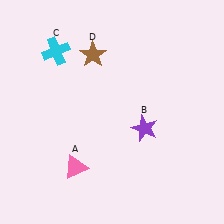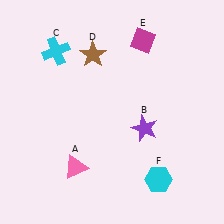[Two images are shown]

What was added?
A magenta diamond (E), a cyan hexagon (F) were added in Image 2.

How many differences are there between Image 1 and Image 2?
There are 2 differences between the two images.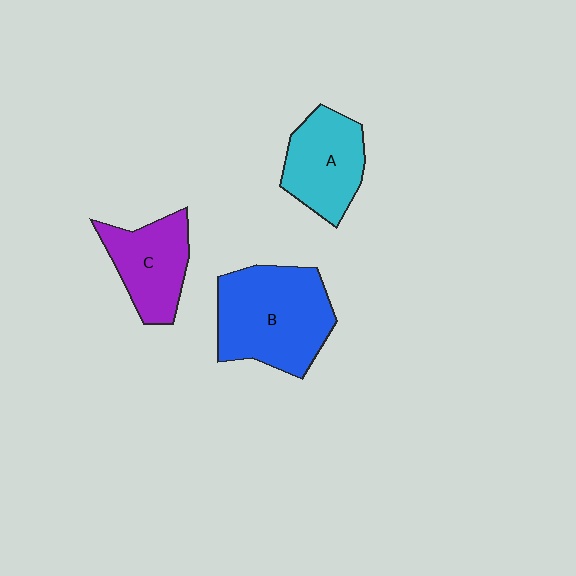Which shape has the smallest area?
Shape C (purple).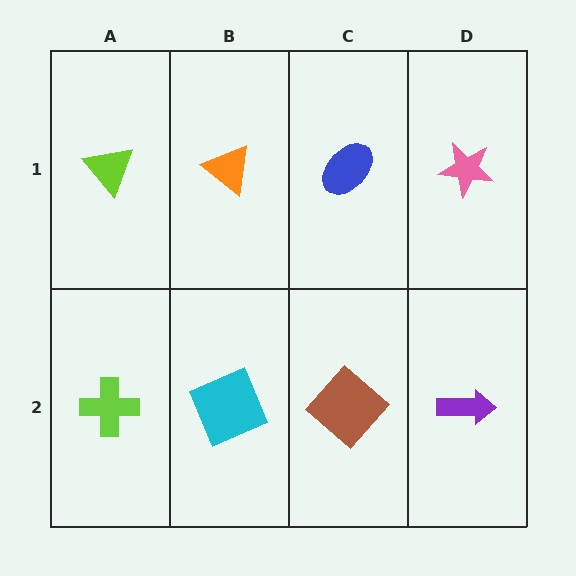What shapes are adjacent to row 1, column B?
A cyan square (row 2, column B), a lime triangle (row 1, column A), a blue ellipse (row 1, column C).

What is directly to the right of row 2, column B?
A brown diamond.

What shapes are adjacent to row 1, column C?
A brown diamond (row 2, column C), an orange triangle (row 1, column B), a pink star (row 1, column D).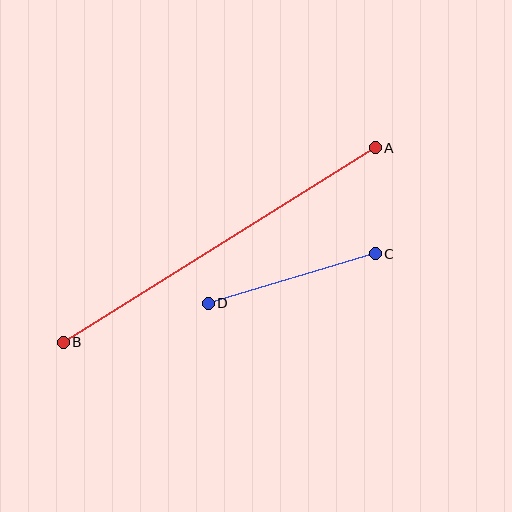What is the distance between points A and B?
The distance is approximately 368 pixels.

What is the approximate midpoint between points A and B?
The midpoint is at approximately (219, 245) pixels.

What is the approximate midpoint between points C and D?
The midpoint is at approximately (292, 279) pixels.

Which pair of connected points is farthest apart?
Points A and B are farthest apart.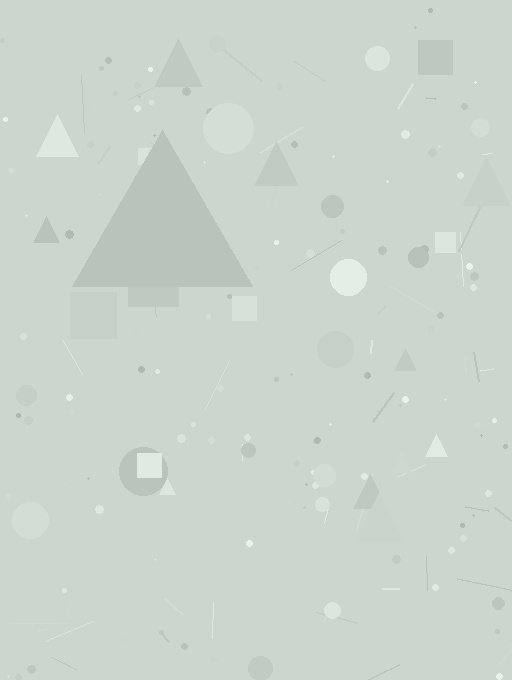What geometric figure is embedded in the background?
A triangle is embedded in the background.